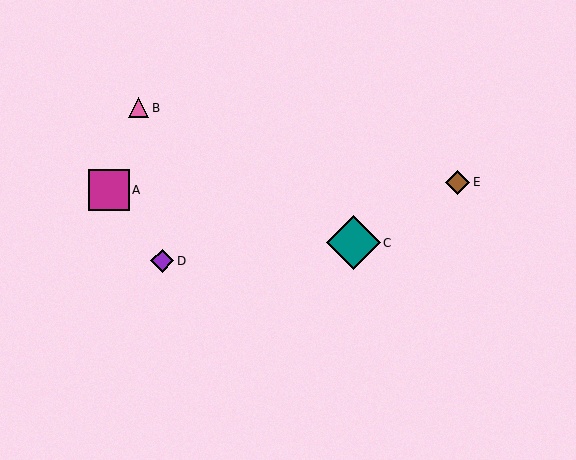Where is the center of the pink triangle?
The center of the pink triangle is at (139, 108).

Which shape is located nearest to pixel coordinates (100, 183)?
The magenta square (labeled A) at (109, 190) is nearest to that location.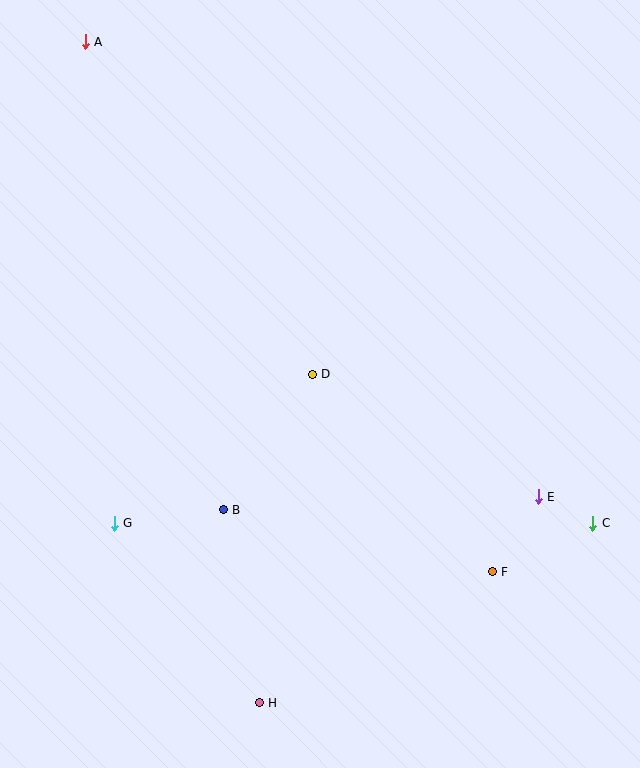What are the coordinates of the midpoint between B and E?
The midpoint between B and E is at (381, 503).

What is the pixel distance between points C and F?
The distance between C and F is 112 pixels.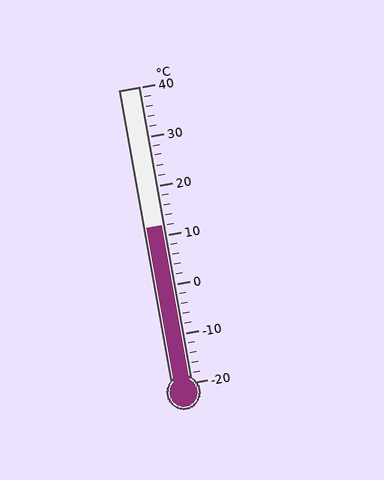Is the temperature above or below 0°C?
The temperature is above 0°C.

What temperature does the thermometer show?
The thermometer shows approximately 12°C.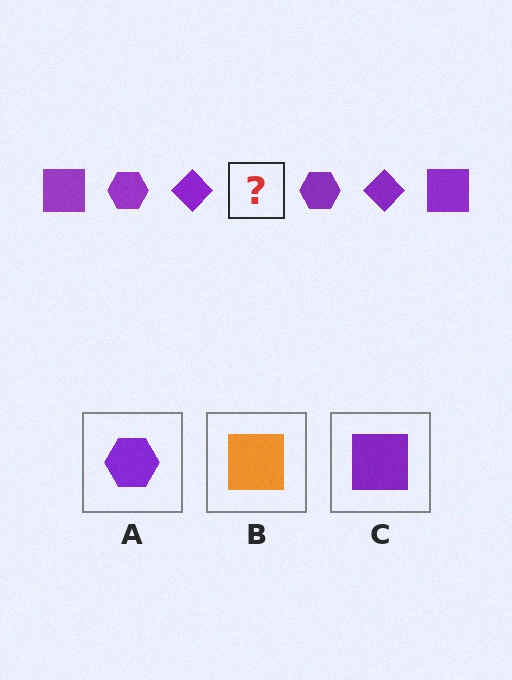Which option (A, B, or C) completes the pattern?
C.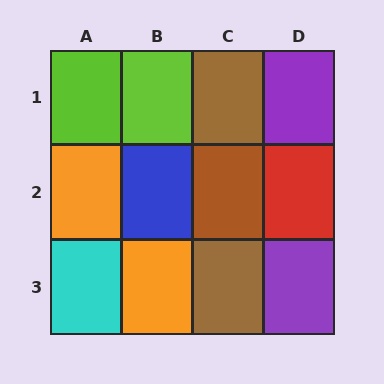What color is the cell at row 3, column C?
Brown.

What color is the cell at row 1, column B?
Lime.